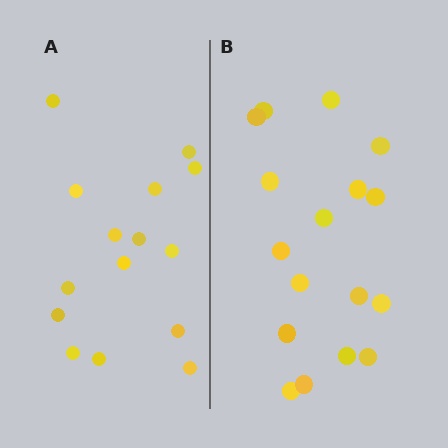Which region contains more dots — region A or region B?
Region B (the right region) has more dots.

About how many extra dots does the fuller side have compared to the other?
Region B has just a few more — roughly 2 or 3 more dots than region A.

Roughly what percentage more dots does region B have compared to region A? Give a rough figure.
About 15% more.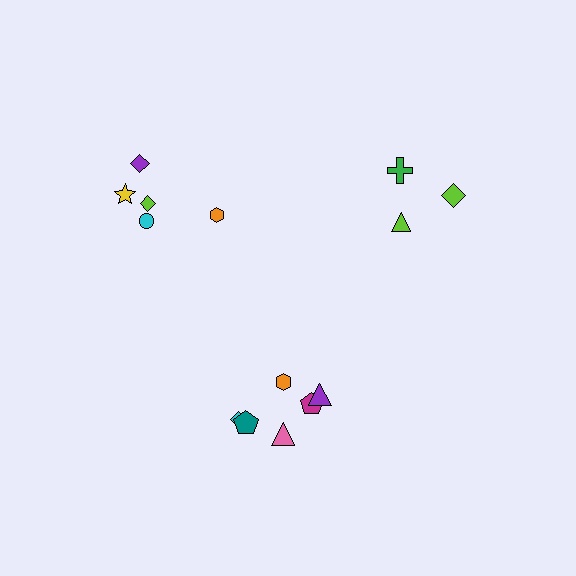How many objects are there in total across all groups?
There are 14 objects.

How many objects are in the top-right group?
There are 3 objects.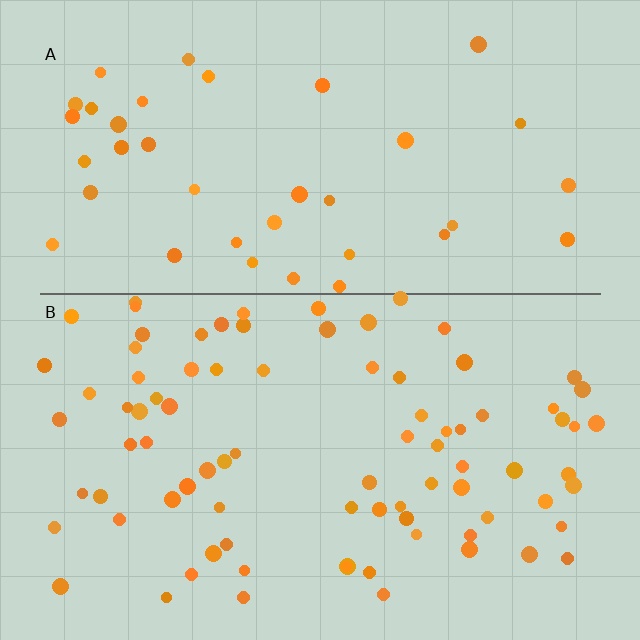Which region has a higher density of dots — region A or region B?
B (the bottom).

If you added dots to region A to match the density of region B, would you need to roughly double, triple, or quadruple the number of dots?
Approximately double.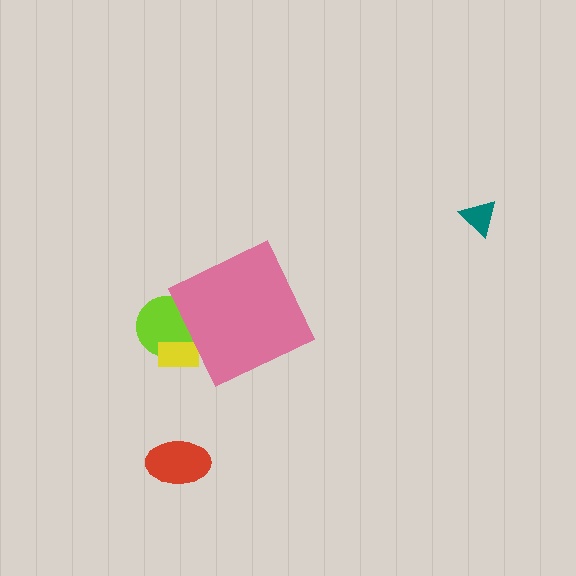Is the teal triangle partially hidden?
No, the teal triangle is fully visible.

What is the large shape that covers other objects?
A pink diamond.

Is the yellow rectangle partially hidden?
Yes, the yellow rectangle is partially hidden behind the pink diamond.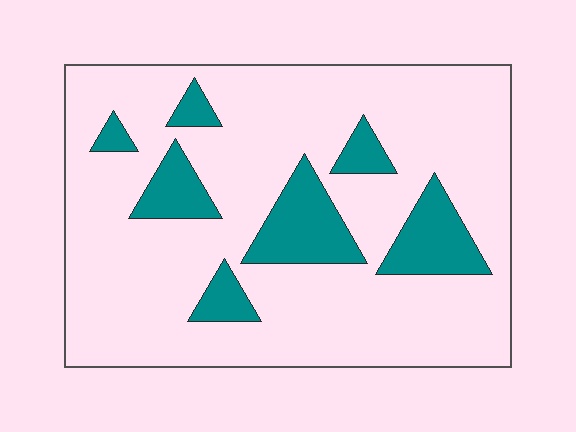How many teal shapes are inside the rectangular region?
7.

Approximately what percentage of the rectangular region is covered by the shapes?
Approximately 20%.